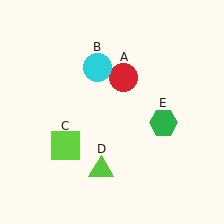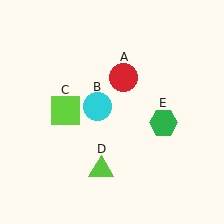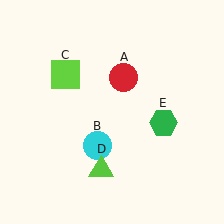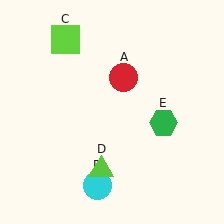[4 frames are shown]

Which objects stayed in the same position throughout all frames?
Red circle (object A) and lime triangle (object D) and green hexagon (object E) remained stationary.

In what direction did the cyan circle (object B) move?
The cyan circle (object B) moved down.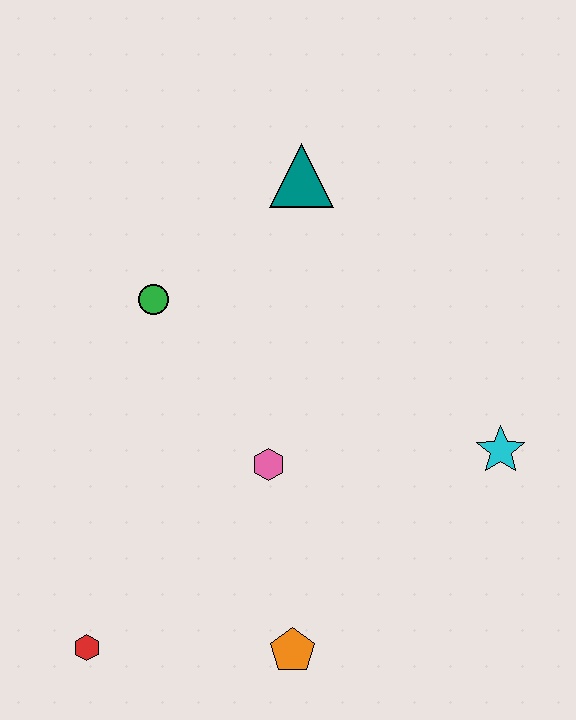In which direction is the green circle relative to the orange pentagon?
The green circle is above the orange pentagon.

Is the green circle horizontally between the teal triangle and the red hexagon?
Yes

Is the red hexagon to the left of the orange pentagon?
Yes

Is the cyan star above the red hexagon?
Yes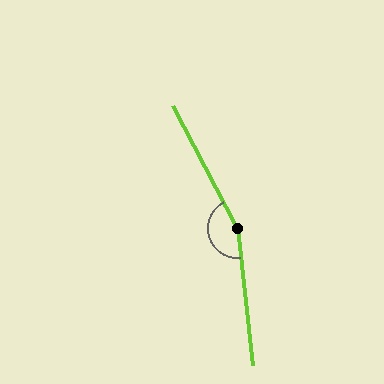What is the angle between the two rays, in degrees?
Approximately 159 degrees.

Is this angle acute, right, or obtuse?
It is obtuse.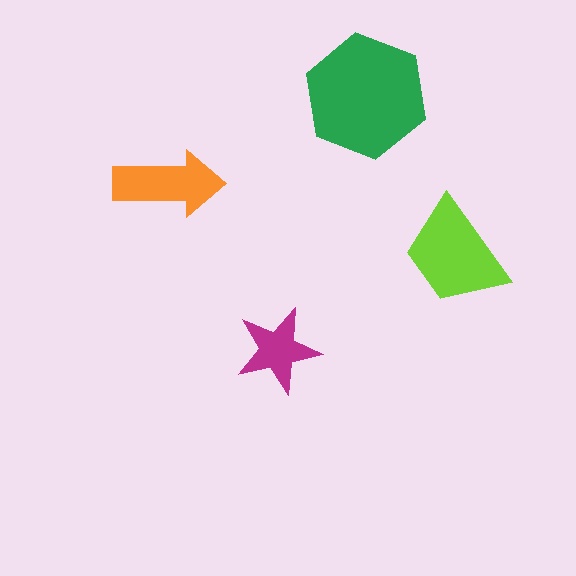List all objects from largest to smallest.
The green hexagon, the lime trapezoid, the orange arrow, the magenta star.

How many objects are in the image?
There are 4 objects in the image.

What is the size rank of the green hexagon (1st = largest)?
1st.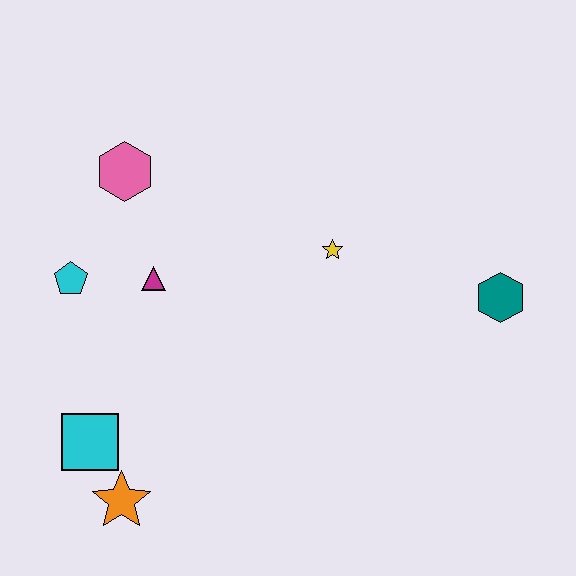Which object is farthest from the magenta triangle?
The teal hexagon is farthest from the magenta triangle.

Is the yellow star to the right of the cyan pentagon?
Yes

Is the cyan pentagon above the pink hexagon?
No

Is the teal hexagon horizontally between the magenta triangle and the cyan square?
No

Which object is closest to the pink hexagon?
The magenta triangle is closest to the pink hexagon.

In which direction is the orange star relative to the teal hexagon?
The orange star is to the left of the teal hexagon.